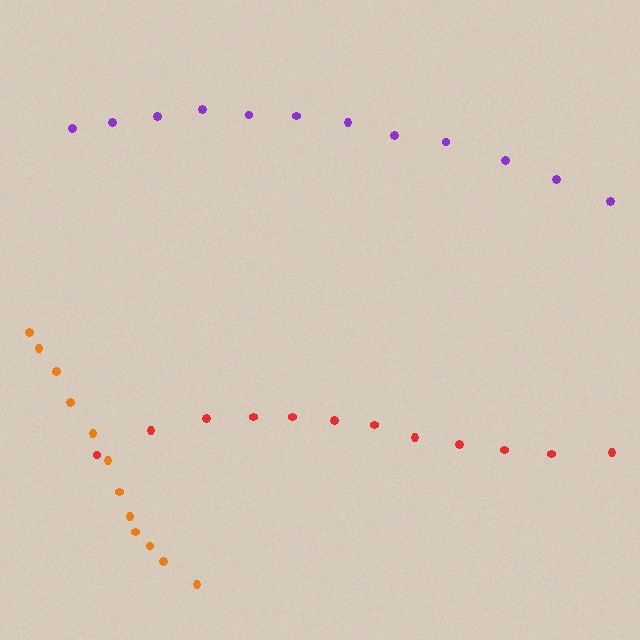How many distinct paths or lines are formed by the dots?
There are 3 distinct paths.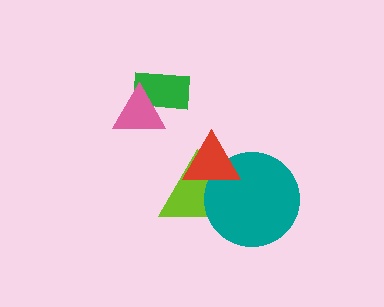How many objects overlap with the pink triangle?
1 object overlaps with the pink triangle.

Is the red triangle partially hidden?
No, no other shape covers it.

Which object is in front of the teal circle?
The red triangle is in front of the teal circle.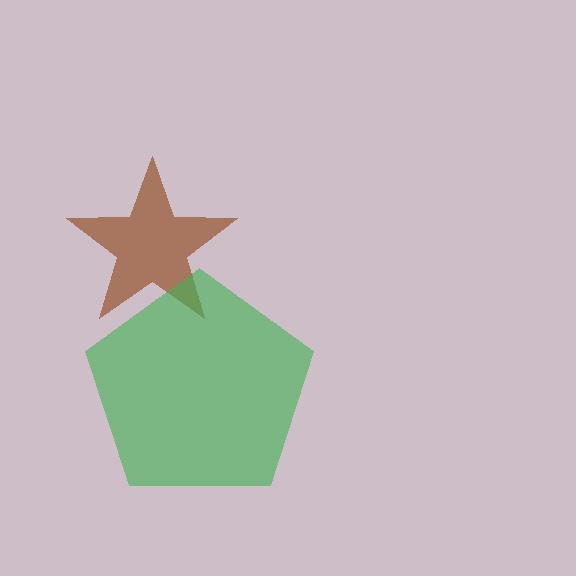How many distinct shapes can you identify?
There are 2 distinct shapes: a brown star, a green pentagon.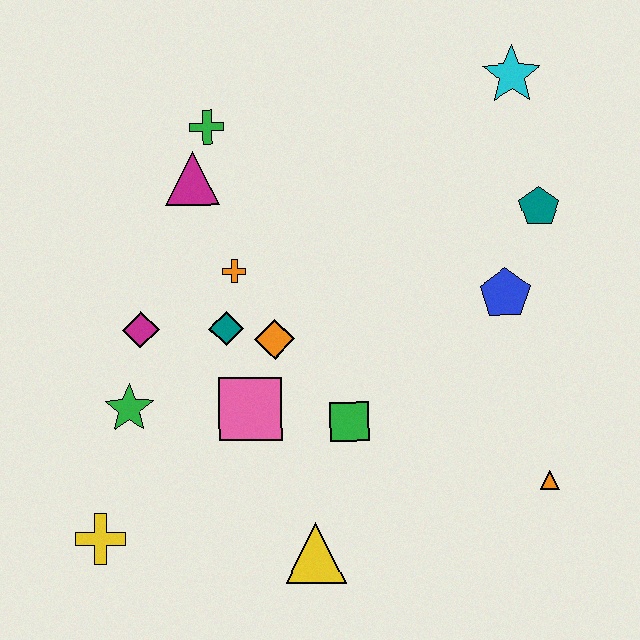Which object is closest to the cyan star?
The teal pentagon is closest to the cyan star.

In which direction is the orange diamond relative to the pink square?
The orange diamond is above the pink square.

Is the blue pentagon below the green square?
No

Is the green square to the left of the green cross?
No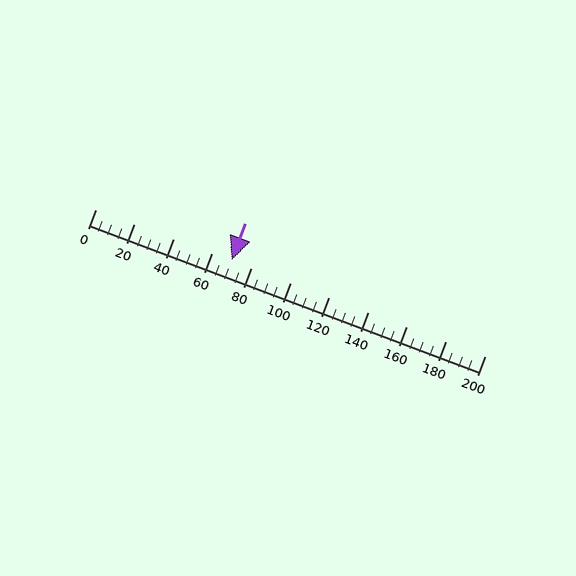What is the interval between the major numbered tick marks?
The major tick marks are spaced 20 units apart.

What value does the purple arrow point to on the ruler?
The purple arrow points to approximately 70.